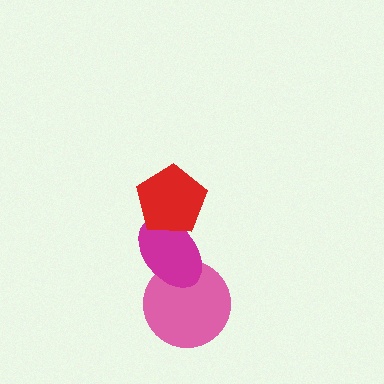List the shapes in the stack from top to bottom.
From top to bottom: the red pentagon, the magenta ellipse, the pink circle.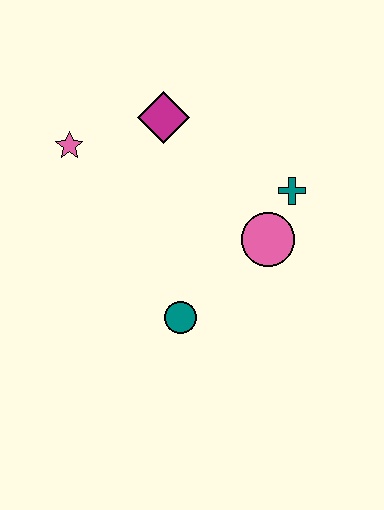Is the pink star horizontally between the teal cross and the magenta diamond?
No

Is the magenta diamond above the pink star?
Yes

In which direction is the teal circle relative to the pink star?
The teal circle is below the pink star.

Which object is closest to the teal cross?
The pink circle is closest to the teal cross.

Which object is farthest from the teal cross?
The pink star is farthest from the teal cross.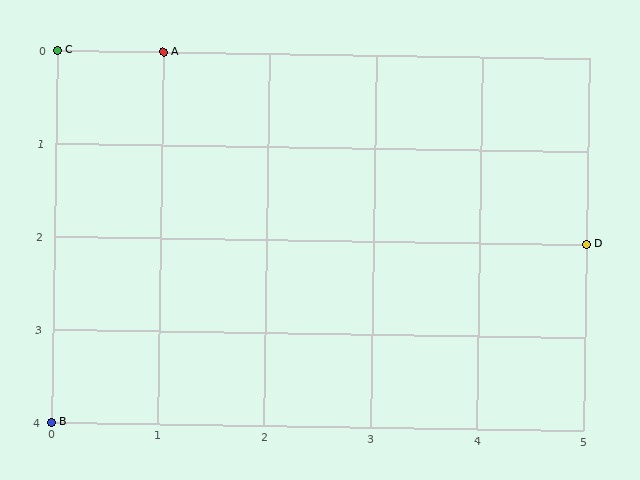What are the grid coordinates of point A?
Point A is at grid coordinates (1, 0).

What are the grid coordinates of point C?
Point C is at grid coordinates (0, 0).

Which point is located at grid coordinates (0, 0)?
Point C is at (0, 0).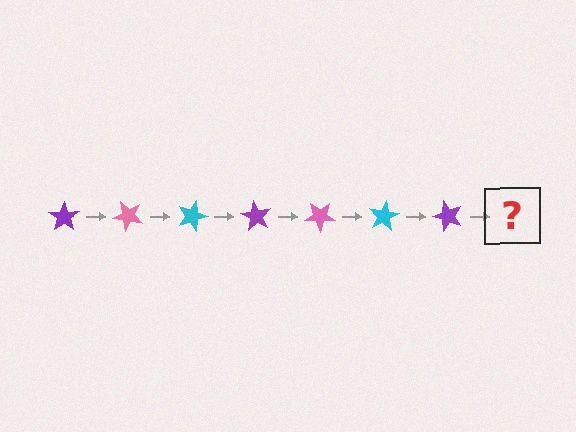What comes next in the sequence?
The next element should be a pink star, rotated 315 degrees from the start.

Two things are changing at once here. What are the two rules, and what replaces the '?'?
The two rules are that it rotates 45 degrees each step and the color cycles through purple, pink, and cyan. The '?' should be a pink star, rotated 315 degrees from the start.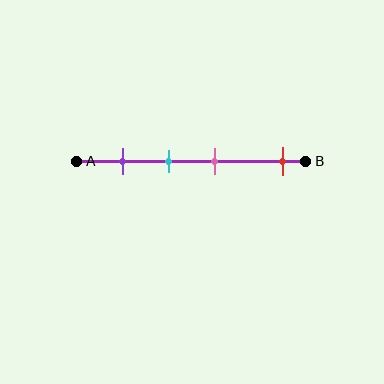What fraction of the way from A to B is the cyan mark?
The cyan mark is approximately 40% (0.4) of the way from A to B.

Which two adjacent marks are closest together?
The cyan and pink marks are the closest adjacent pair.